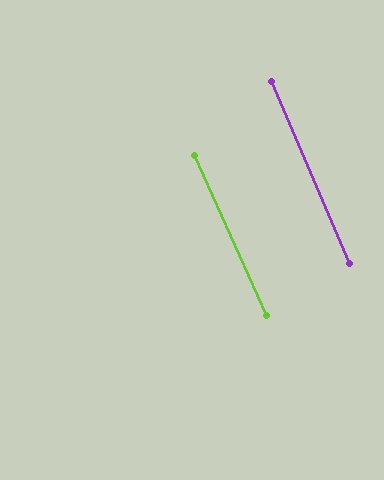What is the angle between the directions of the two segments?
Approximately 1 degree.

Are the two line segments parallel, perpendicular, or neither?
Parallel — their directions differ by only 1.3°.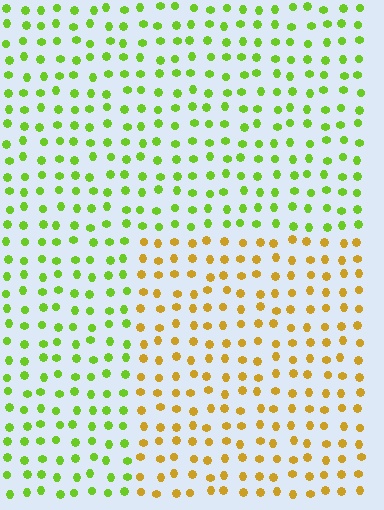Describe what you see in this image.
The image is filled with small lime elements in a uniform arrangement. A rectangle-shaped region is visible where the elements are tinted to a slightly different hue, forming a subtle color boundary.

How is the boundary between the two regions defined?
The boundary is defined purely by a slight shift in hue (about 51 degrees). Spacing, size, and orientation are identical on both sides.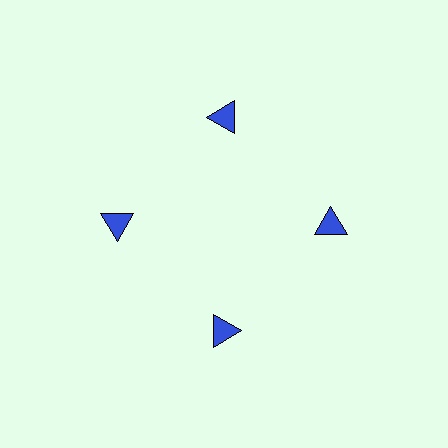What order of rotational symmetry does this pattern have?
This pattern has 4-fold rotational symmetry.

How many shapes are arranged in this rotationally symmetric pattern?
There are 4 shapes, arranged in 4 groups of 1.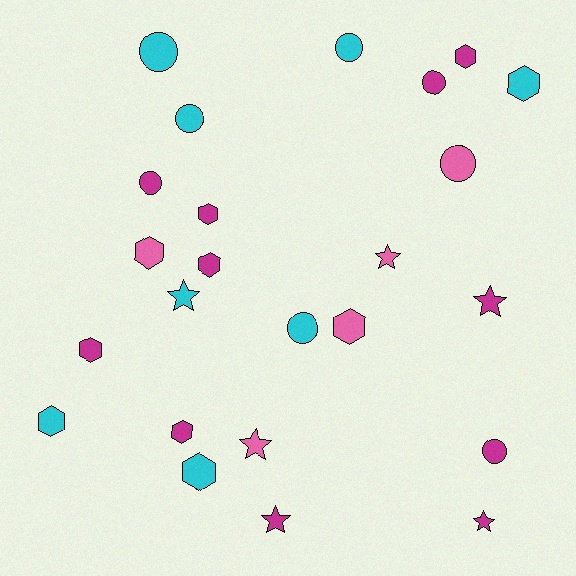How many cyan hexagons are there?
There are 3 cyan hexagons.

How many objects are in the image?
There are 24 objects.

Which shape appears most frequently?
Hexagon, with 10 objects.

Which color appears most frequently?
Magenta, with 11 objects.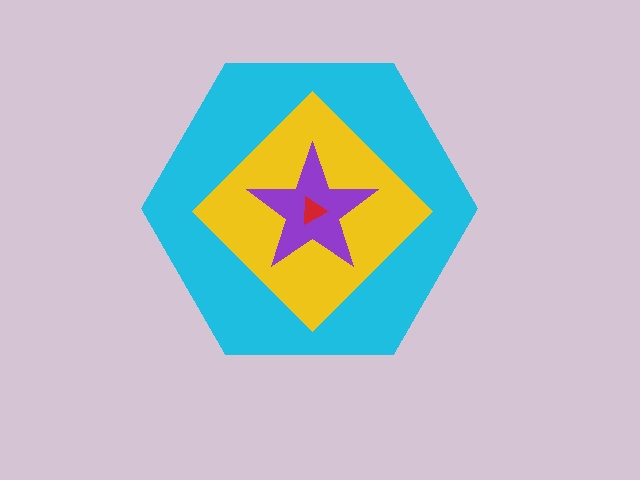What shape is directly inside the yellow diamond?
The purple star.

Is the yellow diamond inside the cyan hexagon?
Yes.